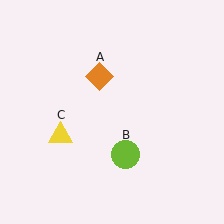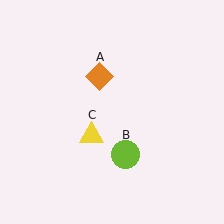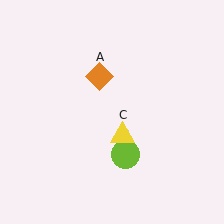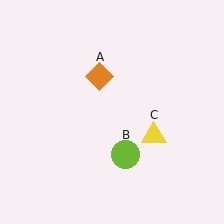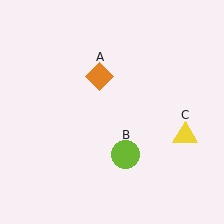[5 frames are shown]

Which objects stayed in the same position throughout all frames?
Orange diamond (object A) and lime circle (object B) remained stationary.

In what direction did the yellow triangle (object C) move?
The yellow triangle (object C) moved right.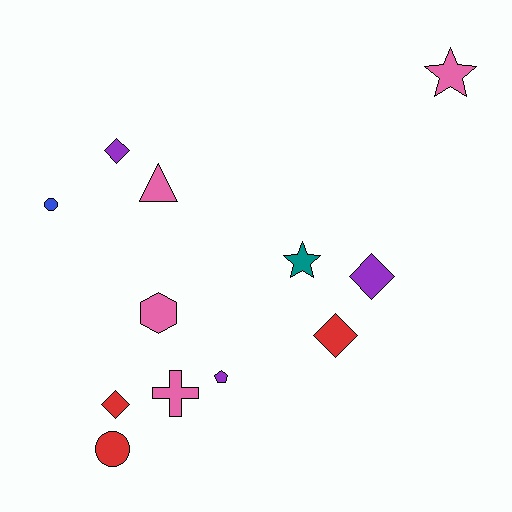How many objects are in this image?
There are 12 objects.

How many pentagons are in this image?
There is 1 pentagon.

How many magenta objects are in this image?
There are no magenta objects.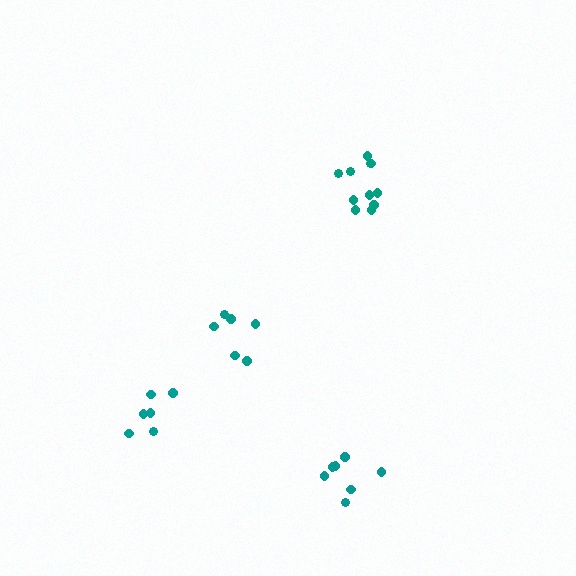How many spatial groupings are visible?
There are 4 spatial groupings.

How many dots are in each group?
Group 1: 11 dots, Group 2: 6 dots, Group 3: 6 dots, Group 4: 7 dots (30 total).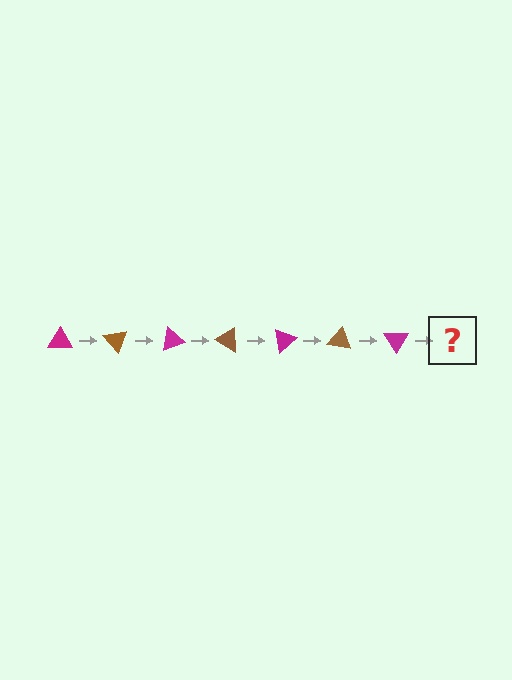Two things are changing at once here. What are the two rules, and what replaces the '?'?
The two rules are that it rotates 50 degrees each step and the color cycles through magenta and brown. The '?' should be a brown triangle, rotated 350 degrees from the start.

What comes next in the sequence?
The next element should be a brown triangle, rotated 350 degrees from the start.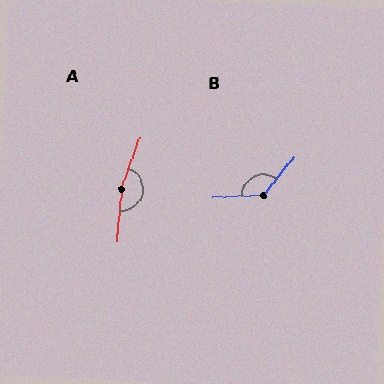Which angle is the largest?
A, at approximately 165 degrees.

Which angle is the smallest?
B, at approximately 132 degrees.